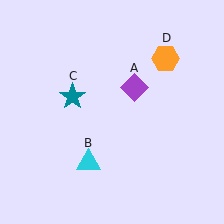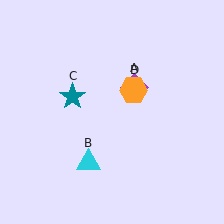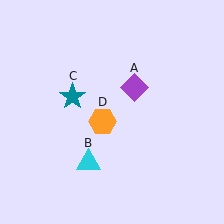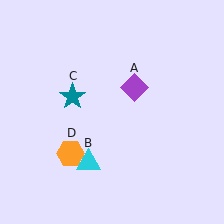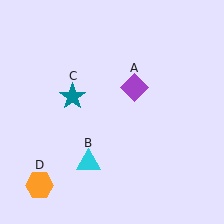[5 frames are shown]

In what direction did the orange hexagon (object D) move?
The orange hexagon (object D) moved down and to the left.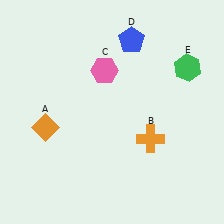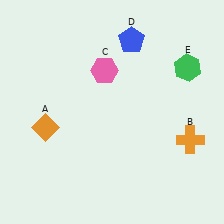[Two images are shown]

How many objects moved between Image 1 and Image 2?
1 object moved between the two images.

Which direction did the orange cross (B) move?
The orange cross (B) moved right.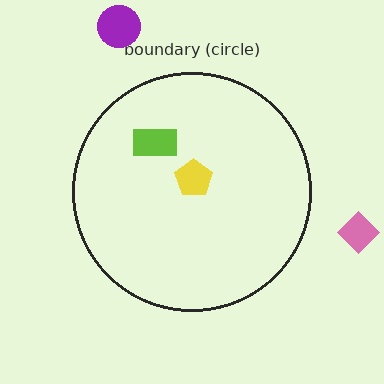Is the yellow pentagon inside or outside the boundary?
Inside.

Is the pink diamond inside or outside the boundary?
Outside.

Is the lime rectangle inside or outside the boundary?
Inside.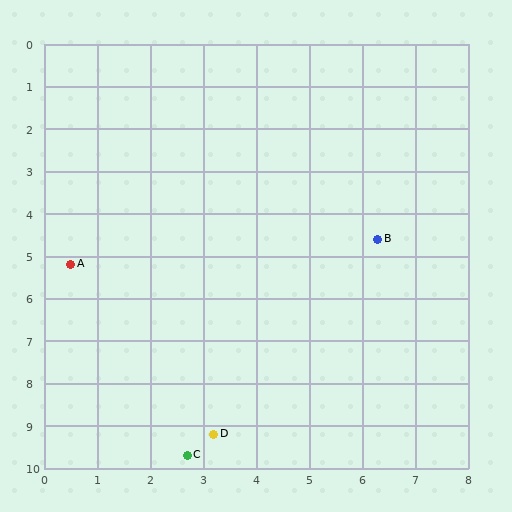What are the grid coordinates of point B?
Point B is at approximately (6.3, 4.6).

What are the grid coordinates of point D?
Point D is at approximately (3.2, 9.2).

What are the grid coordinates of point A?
Point A is at approximately (0.5, 5.2).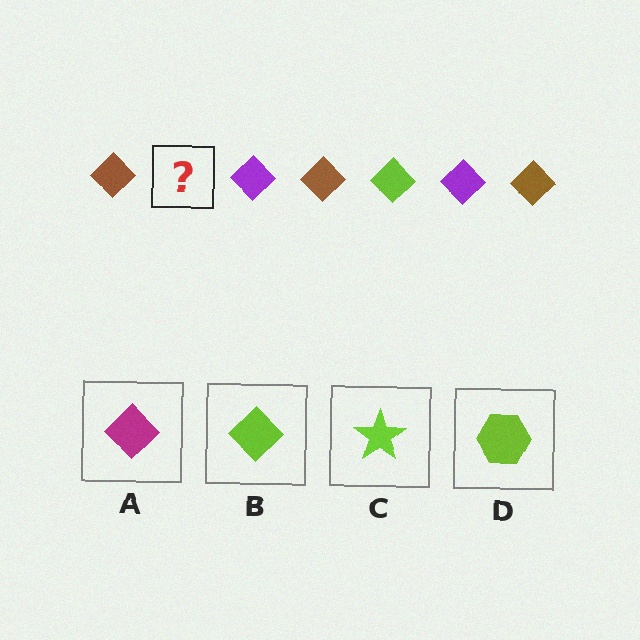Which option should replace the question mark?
Option B.